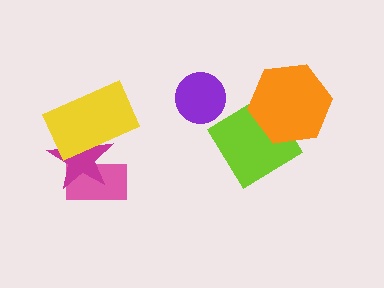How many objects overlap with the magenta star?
2 objects overlap with the magenta star.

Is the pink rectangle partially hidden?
Yes, it is partially covered by another shape.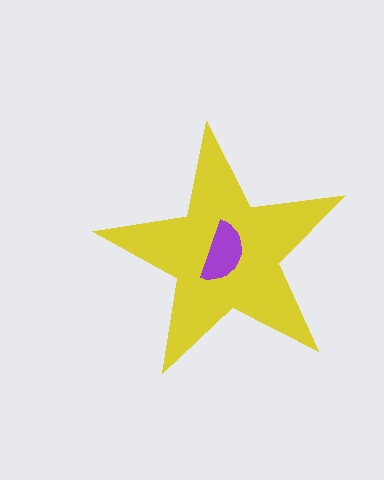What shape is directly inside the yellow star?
The purple semicircle.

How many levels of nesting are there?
2.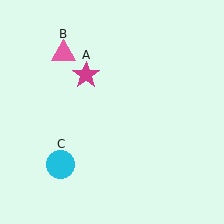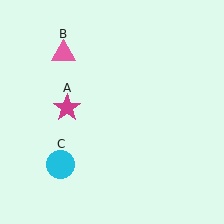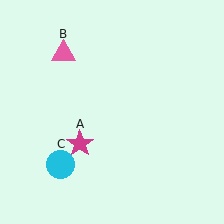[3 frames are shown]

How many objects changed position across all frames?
1 object changed position: magenta star (object A).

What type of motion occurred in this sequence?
The magenta star (object A) rotated counterclockwise around the center of the scene.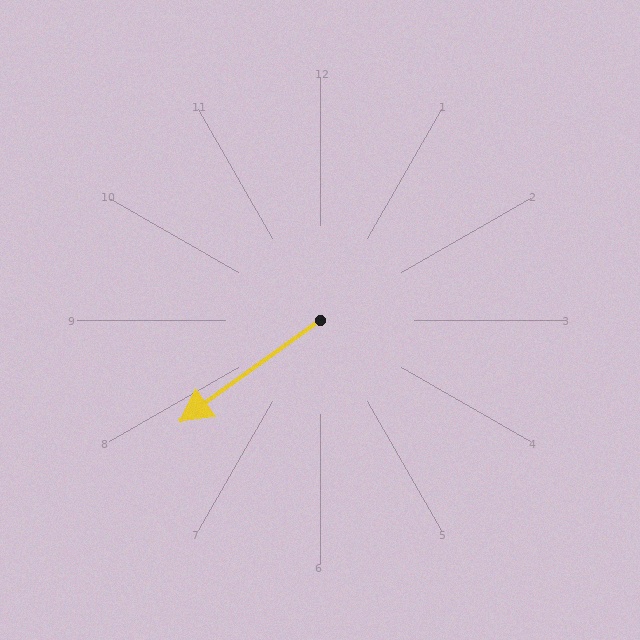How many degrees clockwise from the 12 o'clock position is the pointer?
Approximately 234 degrees.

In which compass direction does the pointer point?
Southwest.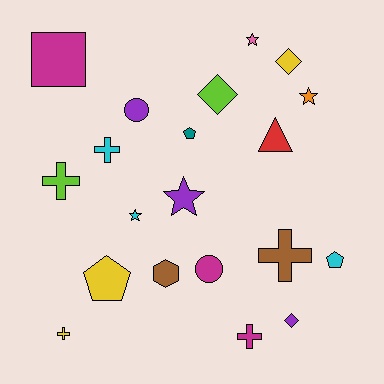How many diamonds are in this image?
There are 3 diamonds.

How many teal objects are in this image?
There is 1 teal object.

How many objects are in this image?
There are 20 objects.